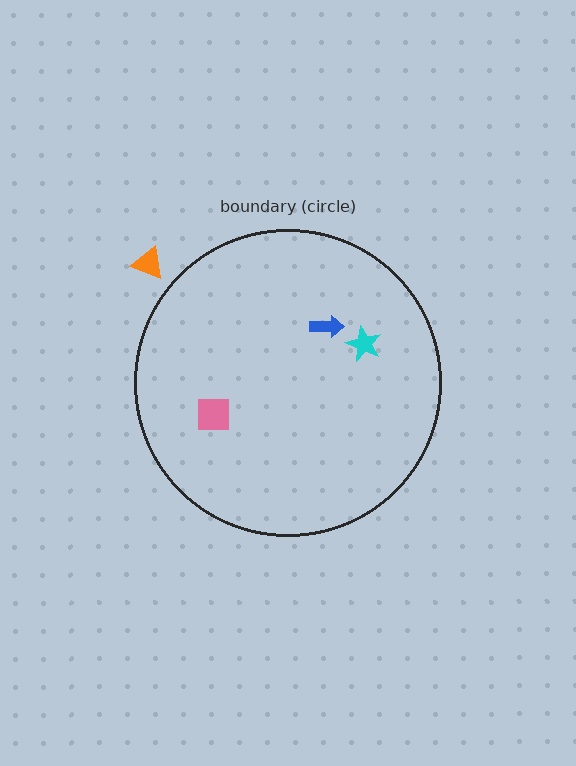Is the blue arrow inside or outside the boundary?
Inside.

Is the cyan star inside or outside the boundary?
Inside.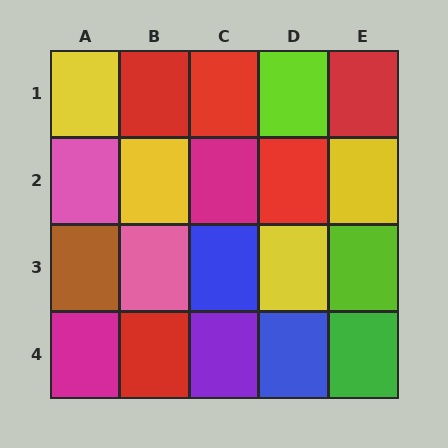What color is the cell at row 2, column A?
Pink.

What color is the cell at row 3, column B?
Pink.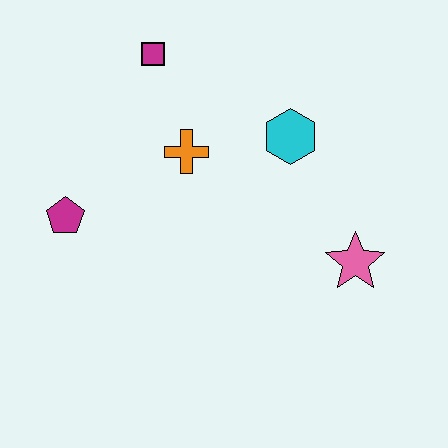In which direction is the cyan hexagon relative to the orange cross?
The cyan hexagon is to the right of the orange cross.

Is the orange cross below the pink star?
No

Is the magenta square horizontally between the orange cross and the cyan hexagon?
No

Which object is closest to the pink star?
The cyan hexagon is closest to the pink star.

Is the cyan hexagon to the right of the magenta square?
Yes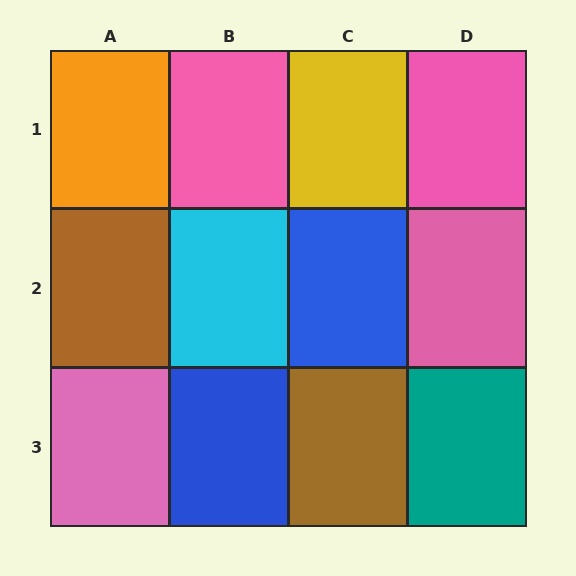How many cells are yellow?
1 cell is yellow.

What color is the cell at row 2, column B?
Cyan.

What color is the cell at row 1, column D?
Pink.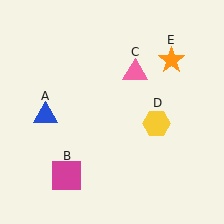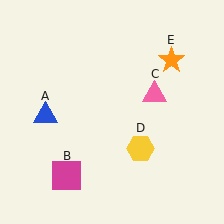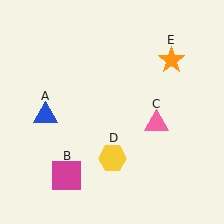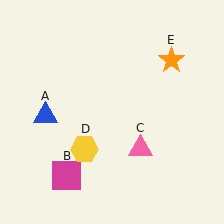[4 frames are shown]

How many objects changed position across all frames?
2 objects changed position: pink triangle (object C), yellow hexagon (object D).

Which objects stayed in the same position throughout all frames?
Blue triangle (object A) and magenta square (object B) and orange star (object E) remained stationary.